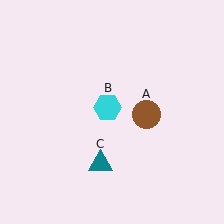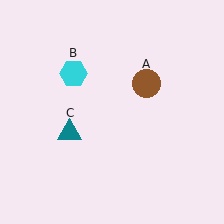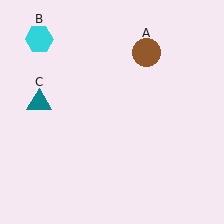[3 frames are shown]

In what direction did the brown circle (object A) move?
The brown circle (object A) moved up.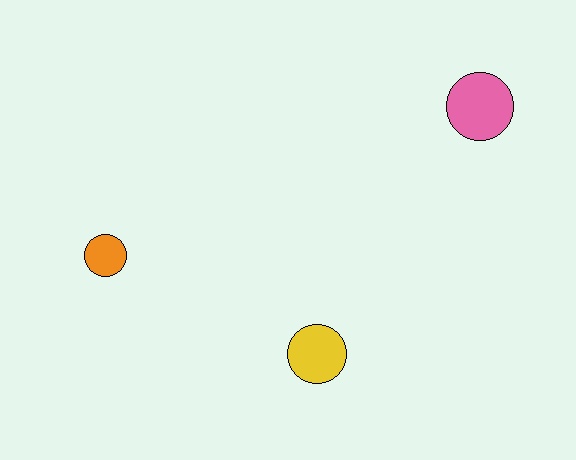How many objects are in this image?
There are 3 objects.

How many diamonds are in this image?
There are no diamonds.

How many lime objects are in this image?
There are no lime objects.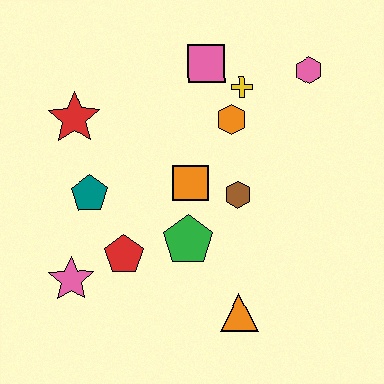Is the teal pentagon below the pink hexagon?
Yes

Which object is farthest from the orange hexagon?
The pink star is farthest from the orange hexagon.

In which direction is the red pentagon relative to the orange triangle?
The red pentagon is to the left of the orange triangle.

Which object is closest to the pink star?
The red pentagon is closest to the pink star.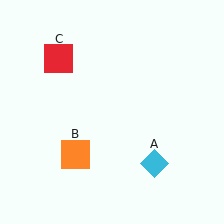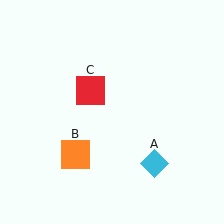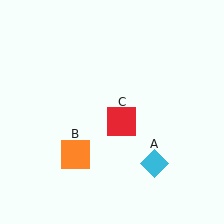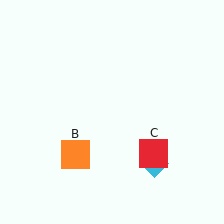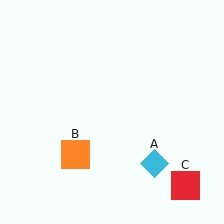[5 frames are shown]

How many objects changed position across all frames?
1 object changed position: red square (object C).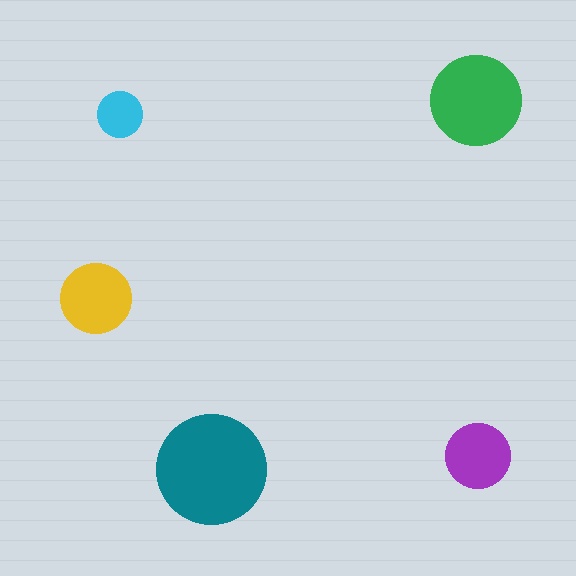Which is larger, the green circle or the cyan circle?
The green one.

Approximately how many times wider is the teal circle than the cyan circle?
About 2.5 times wider.